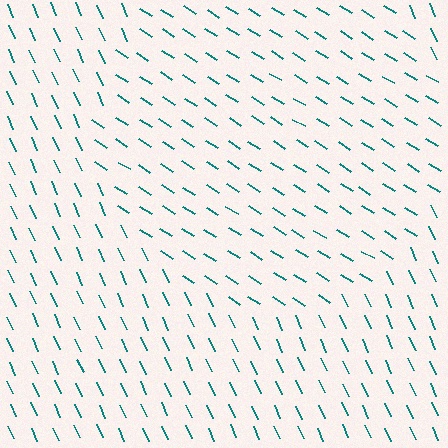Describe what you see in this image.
The image is filled with small teal line segments. A circle region in the image has lines oriented differently from the surrounding lines, creating a visible texture boundary.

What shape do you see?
I see a circle.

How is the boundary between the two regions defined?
The boundary is defined purely by a change in line orientation (approximately 34 degrees difference). All lines are the same color and thickness.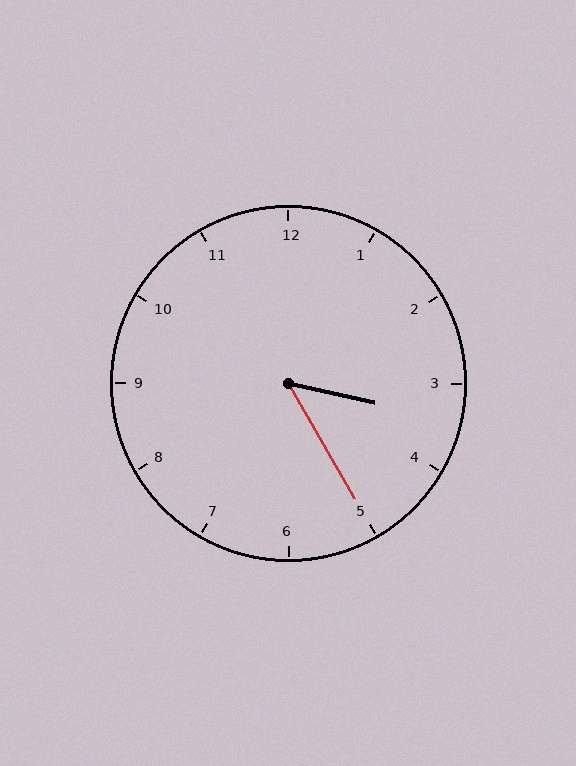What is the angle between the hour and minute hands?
Approximately 48 degrees.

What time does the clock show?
3:25.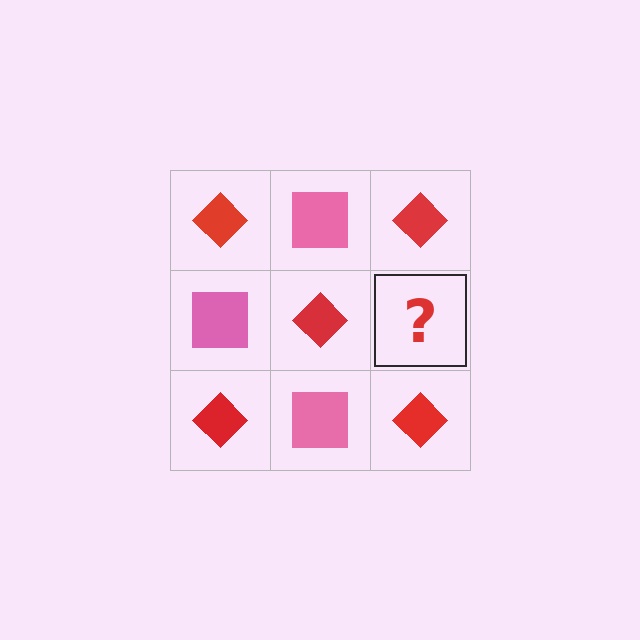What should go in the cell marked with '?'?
The missing cell should contain a pink square.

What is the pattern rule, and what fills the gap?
The rule is that it alternates red diamond and pink square in a checkerboard pattern. The gap should be filled with a pink square.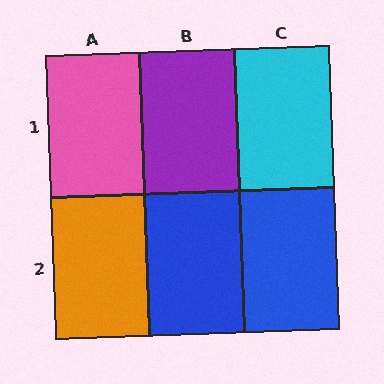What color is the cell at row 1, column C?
Cyan.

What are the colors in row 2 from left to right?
Orange, blue, blue.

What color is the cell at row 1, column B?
Purple.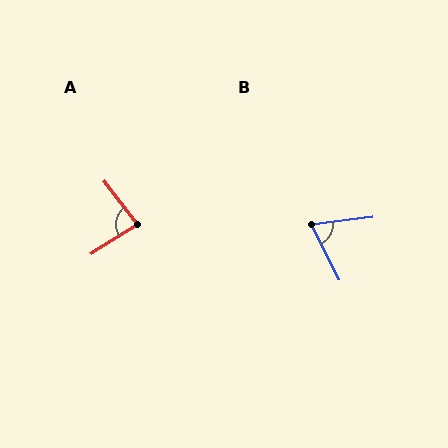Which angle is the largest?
A, at approximately 84 degrees.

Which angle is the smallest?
B, at approximately 71 degrees.